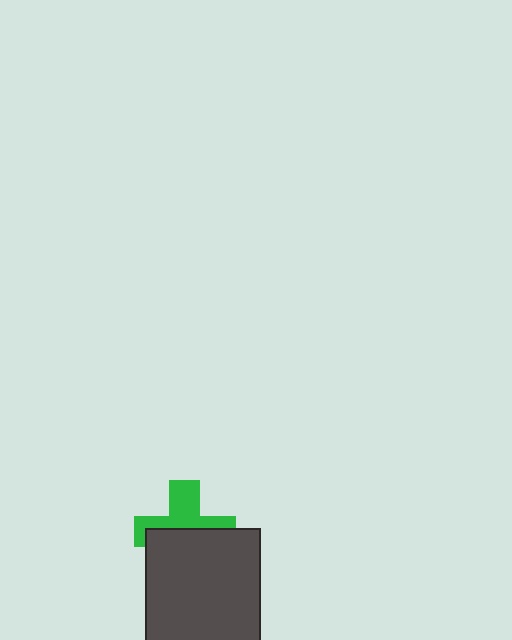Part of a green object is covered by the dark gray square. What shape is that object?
It is a cross.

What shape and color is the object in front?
The object in front is a dark gray square.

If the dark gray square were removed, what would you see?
You would see the complete green cross.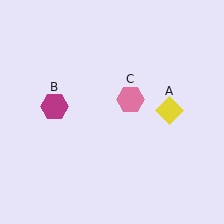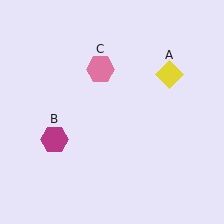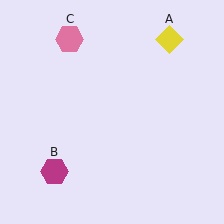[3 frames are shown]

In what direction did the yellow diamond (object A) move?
The yellow diamond (object A) moved up.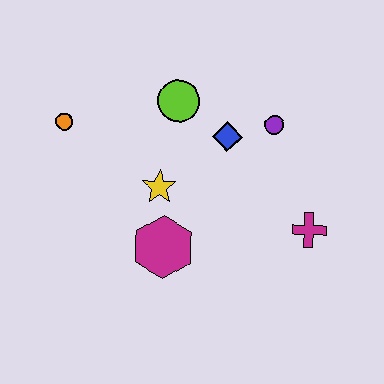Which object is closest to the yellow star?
The magenta hexagon is closest to the yellow star.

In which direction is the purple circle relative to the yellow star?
The purple circle is to the right of the yellow star.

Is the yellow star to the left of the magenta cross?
Yes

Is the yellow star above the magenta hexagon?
Yes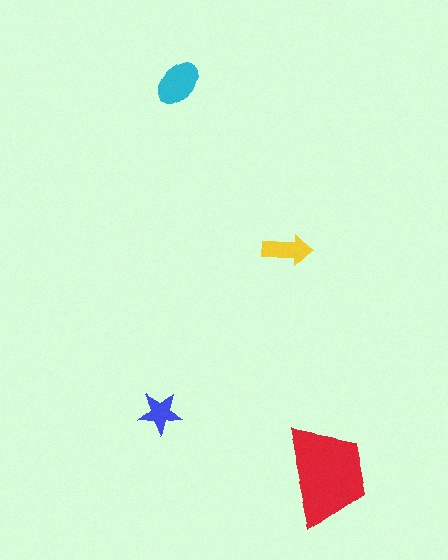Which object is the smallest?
The blue star.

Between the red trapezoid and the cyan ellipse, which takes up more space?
The red trapezoid.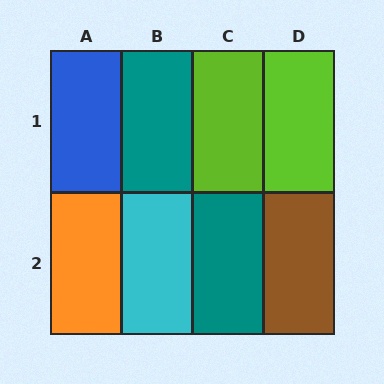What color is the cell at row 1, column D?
Lime.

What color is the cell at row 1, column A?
Blue.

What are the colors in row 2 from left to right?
Orange, cyan, teal, brown.